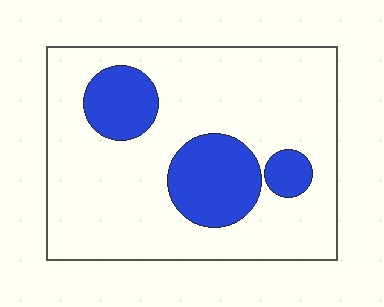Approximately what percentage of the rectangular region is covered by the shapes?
Approximately 20%.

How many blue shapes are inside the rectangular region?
3.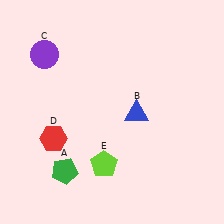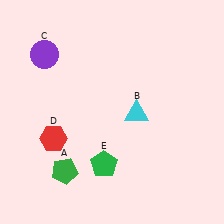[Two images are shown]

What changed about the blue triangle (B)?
In Image 1, B is blue. In Image 2, it changed to cyan.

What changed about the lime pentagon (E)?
In Image 1, E is lime. In Image 2, it changed to green.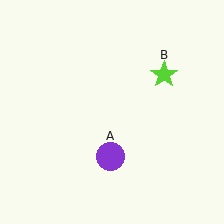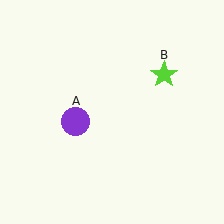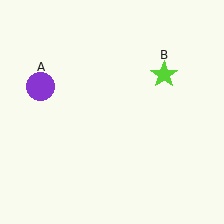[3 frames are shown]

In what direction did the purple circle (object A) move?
The purple circle (object A) moved up and to the left.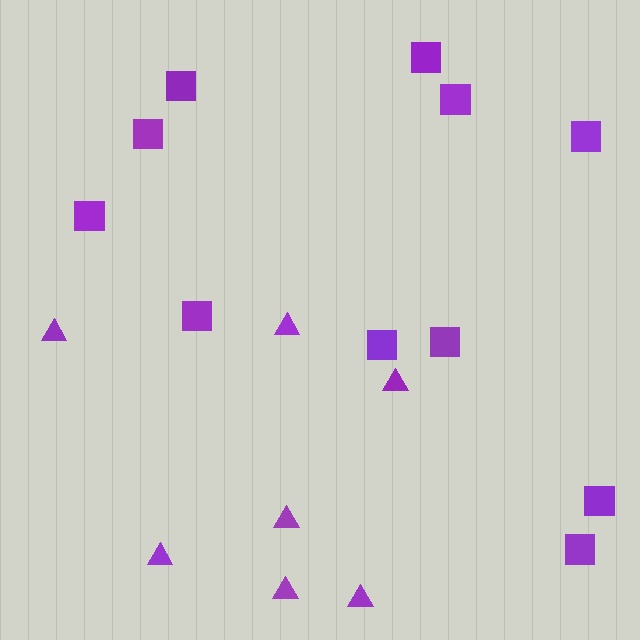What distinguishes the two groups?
There are 2 groups: one group of triangles (7) and one group of squares (11).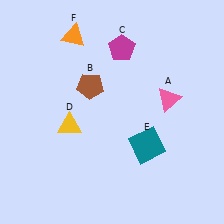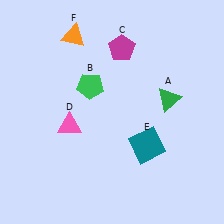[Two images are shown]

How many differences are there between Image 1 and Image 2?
There are 3 differences between the two images.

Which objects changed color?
A changed from pink to green. B changed from brown to green. D changed from yellow to pink.